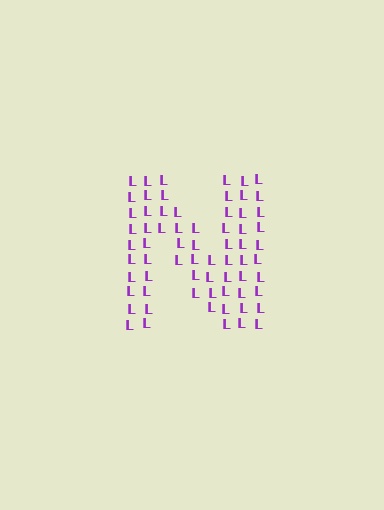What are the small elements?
The small elements are letter L's.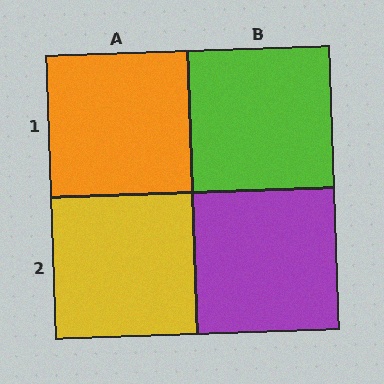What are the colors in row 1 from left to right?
Orange, lime.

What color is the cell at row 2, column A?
Yellow.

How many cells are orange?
1 cell is orange.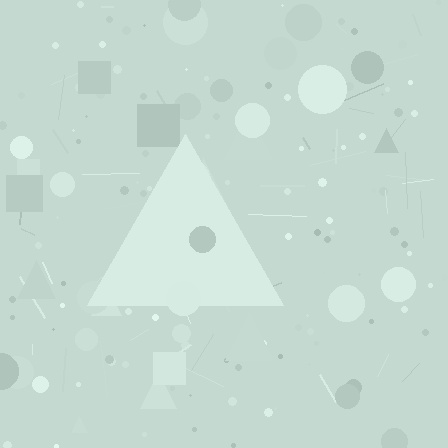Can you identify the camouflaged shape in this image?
The camouflaged shape is a triangle.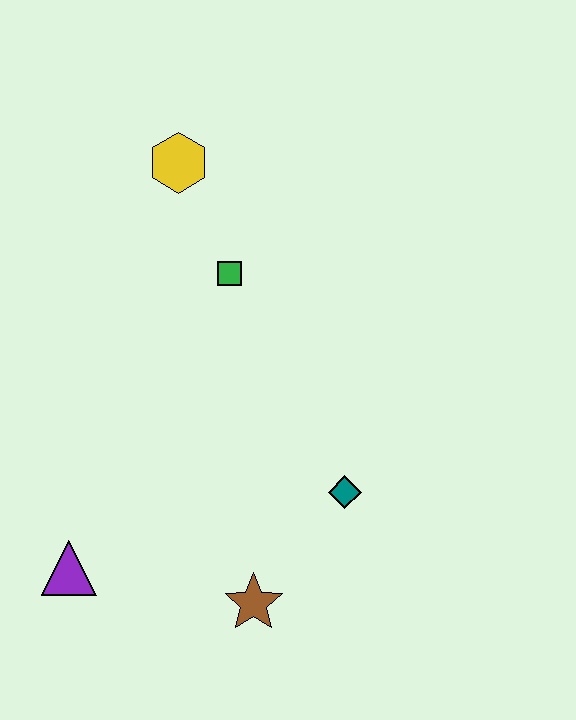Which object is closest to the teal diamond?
The brown star is closest to the teal diamond.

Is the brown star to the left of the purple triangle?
No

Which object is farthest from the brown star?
The yellow hexagon is farthest from the brown star.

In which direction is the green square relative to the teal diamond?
The green square is above the teal diamond.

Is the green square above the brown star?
Yes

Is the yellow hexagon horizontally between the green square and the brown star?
No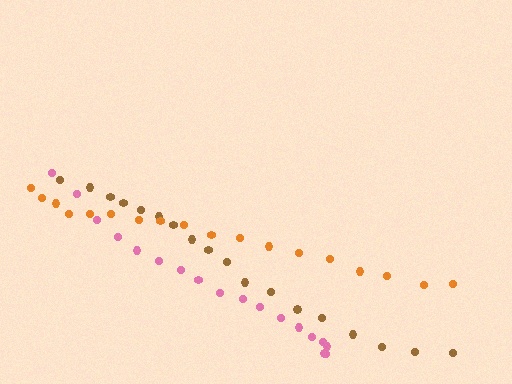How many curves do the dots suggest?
There are 3 distinct paths.